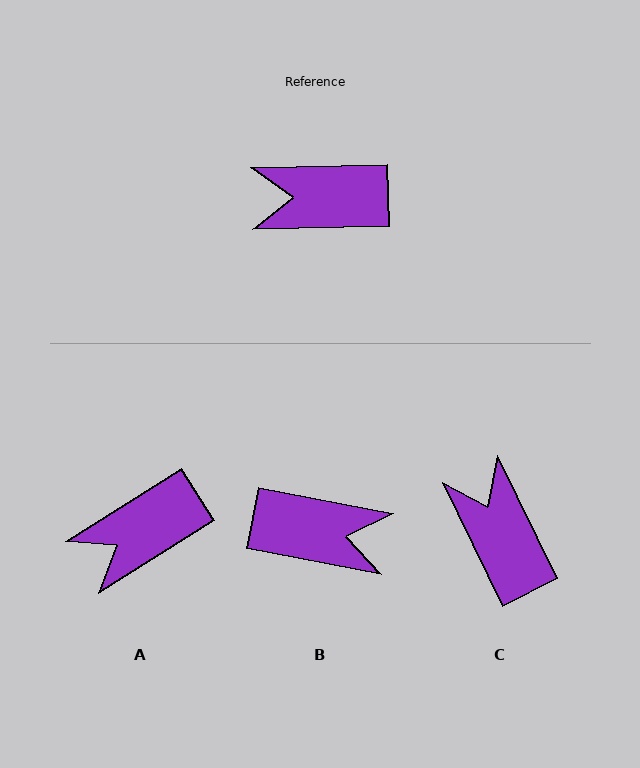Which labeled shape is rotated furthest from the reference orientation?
B, about 168 degrees away.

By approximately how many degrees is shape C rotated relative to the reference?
Approximately 65 degrees clockwise.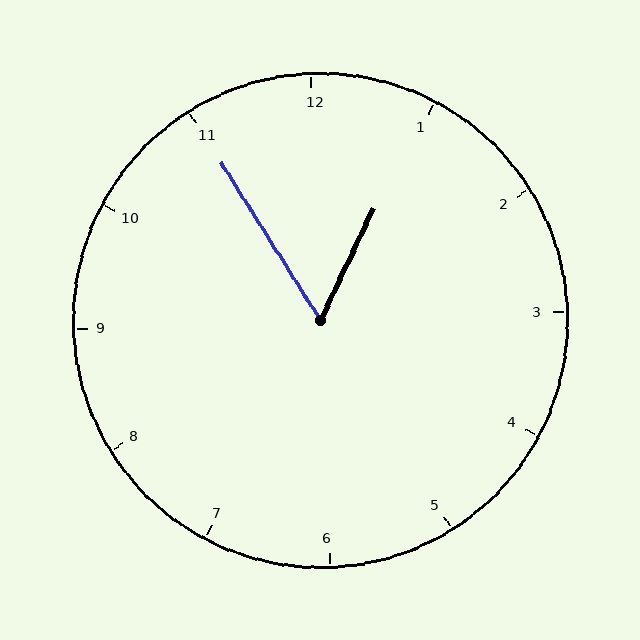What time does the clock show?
12:55.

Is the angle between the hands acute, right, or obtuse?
It is acute.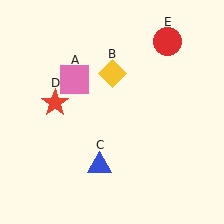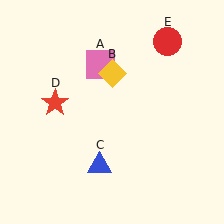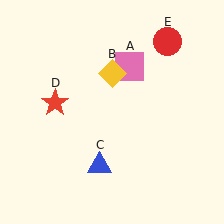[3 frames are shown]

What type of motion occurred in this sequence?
The pink square (object A) rotated clockwise around the center of the scene.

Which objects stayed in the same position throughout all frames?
Yellow diamond (object B) and blue triangle (object C) and red star (object D) and red circle (object E) remained stationary.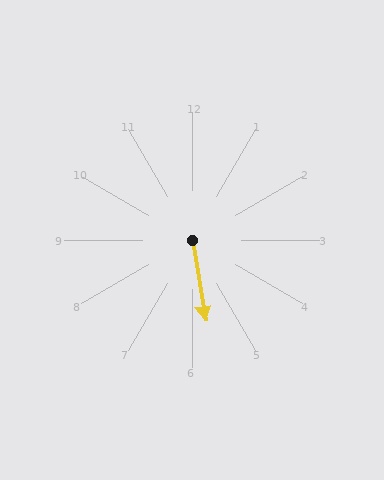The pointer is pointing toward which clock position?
Roughly 6 o'clock.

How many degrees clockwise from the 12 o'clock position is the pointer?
Approximately 171 degrees.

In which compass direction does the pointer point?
South.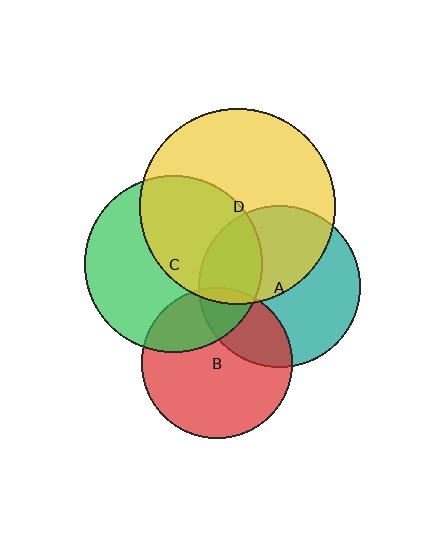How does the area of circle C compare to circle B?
Approximately 1.4 times.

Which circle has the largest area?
Circle D (yellow).